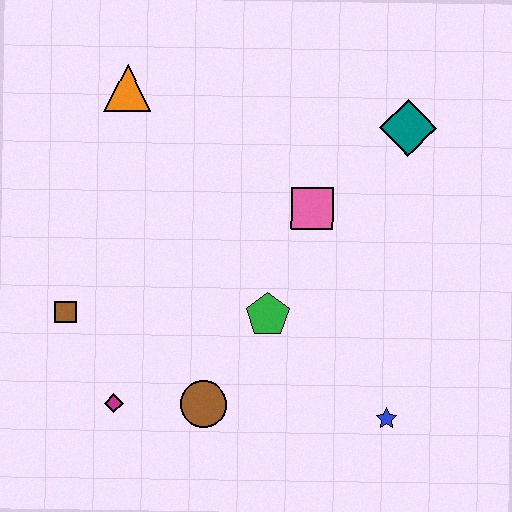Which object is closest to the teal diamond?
The pink square is closest to the teal diamond.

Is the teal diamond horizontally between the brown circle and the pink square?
No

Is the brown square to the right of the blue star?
No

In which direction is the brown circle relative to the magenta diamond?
The brown circle is to the right of the magenta diamond.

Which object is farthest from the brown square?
The teal diamond is farthest from the brown square.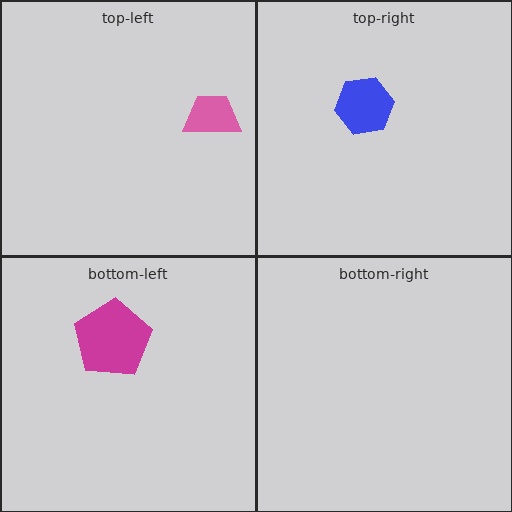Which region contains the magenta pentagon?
The bottom-left region.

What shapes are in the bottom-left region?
The magenta pentagon.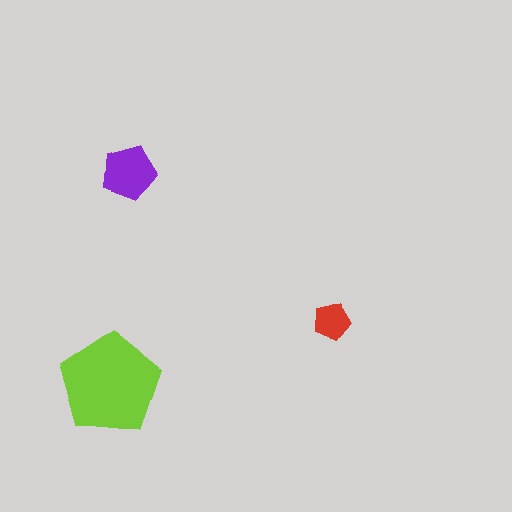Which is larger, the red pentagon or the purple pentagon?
The purple one.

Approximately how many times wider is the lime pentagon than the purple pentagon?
About 2 times wider.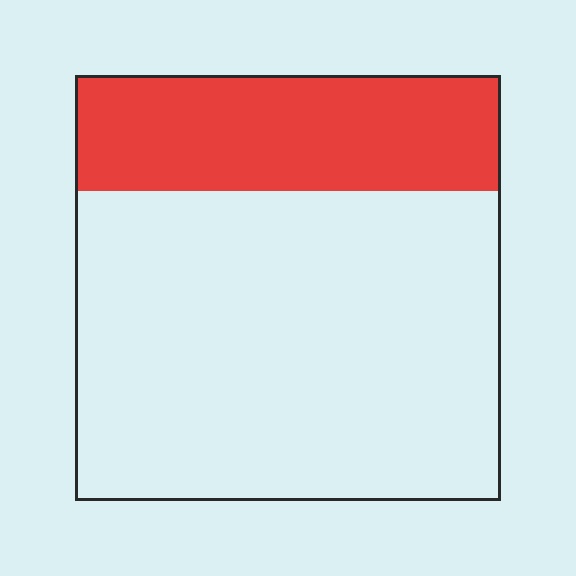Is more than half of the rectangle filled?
No.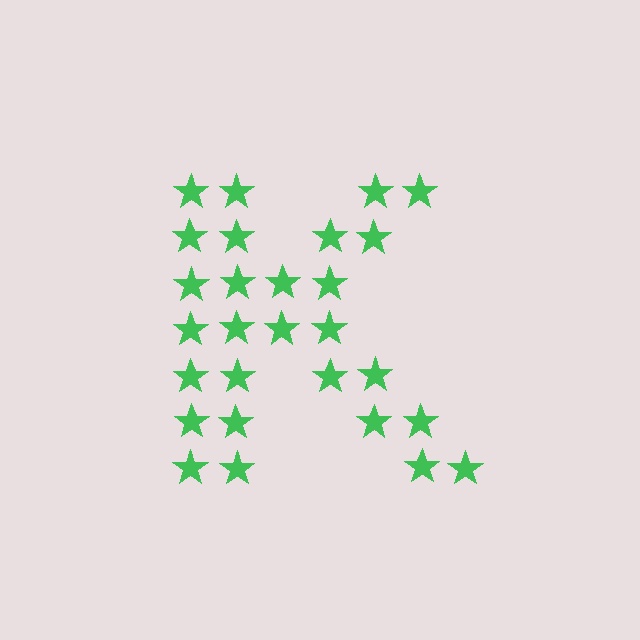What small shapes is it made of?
It is made of small stars.